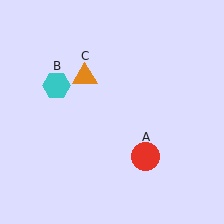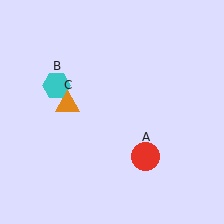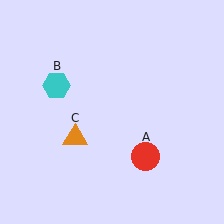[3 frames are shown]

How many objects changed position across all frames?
1 object changed position: orange triangle (object C).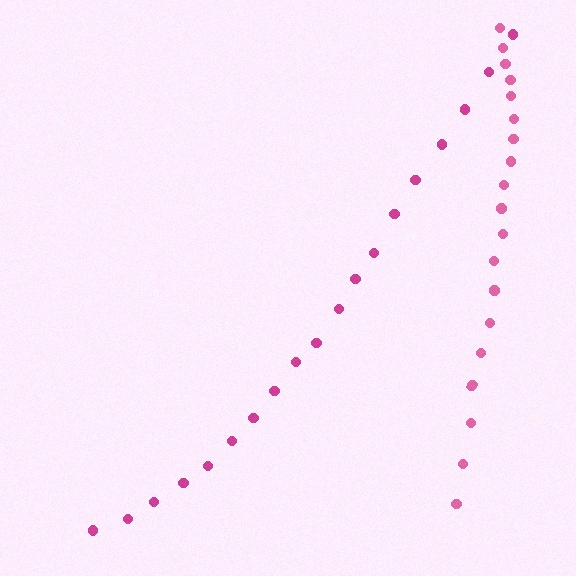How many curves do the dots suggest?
There are 2 distinct paths.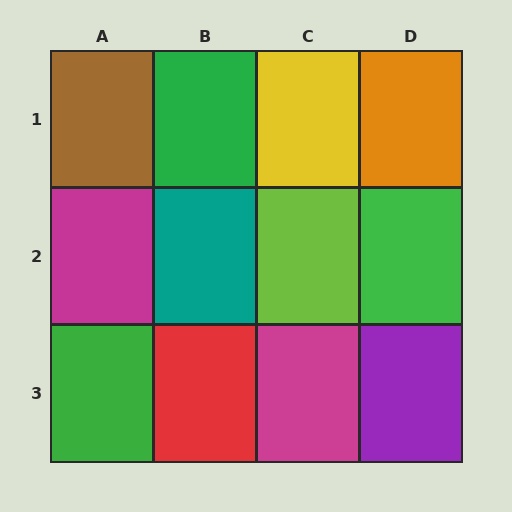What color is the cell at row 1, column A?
Brown.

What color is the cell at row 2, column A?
Magenta.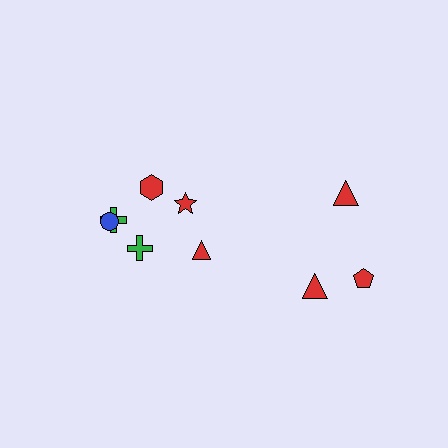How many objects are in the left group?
There are 6 objects.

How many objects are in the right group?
There are 3 objects.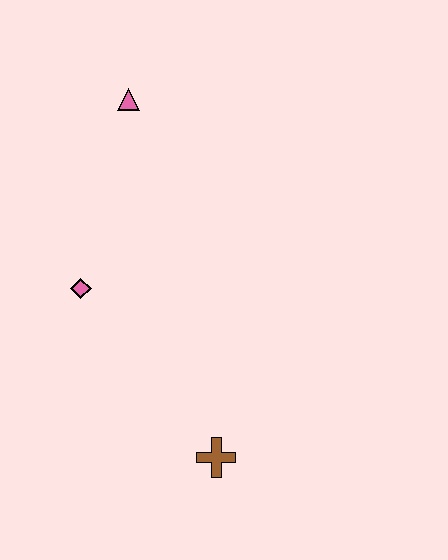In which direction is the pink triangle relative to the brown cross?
The pink triangle is above the brown cross.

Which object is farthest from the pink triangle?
The brown cross is farthest from the pink triangle.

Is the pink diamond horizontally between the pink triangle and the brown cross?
No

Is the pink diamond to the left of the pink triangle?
Yes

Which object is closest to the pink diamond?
The pink triangle is closest to the pink diamond.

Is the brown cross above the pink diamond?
No